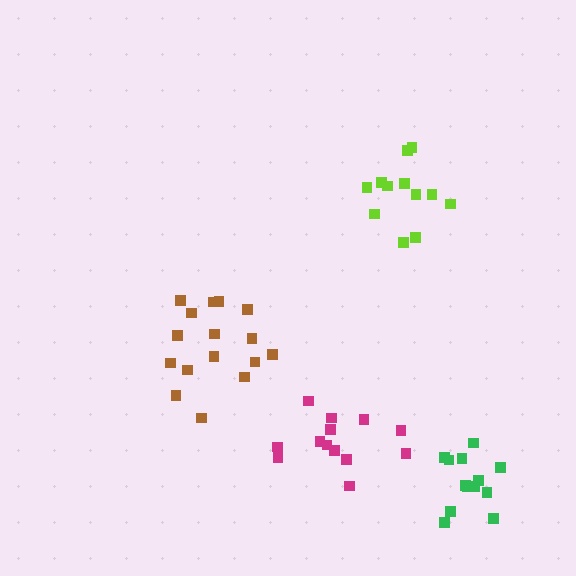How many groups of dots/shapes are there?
There are 4 groups.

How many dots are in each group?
Group 1: 13 dots, Group 2: 16 dots, Group 3: 12 dots, Group 4: 13 dots (54 total).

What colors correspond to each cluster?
The clusters are colored: magenta, brown, lime, green.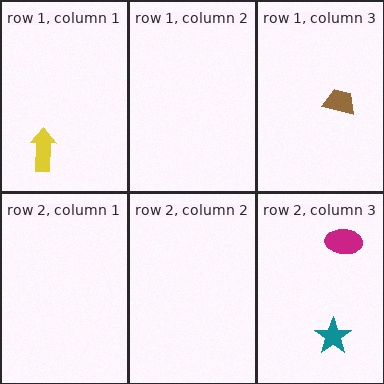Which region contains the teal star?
The row 2, column 3 region.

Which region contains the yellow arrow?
The row 1, column 1 region.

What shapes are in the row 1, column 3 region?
The brown trapezoid.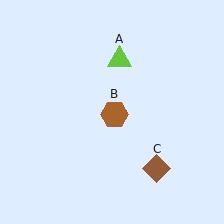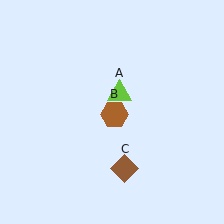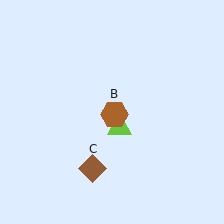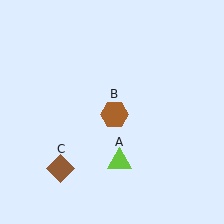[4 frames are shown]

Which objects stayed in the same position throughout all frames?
Brown hexagon (object B) remained stationary.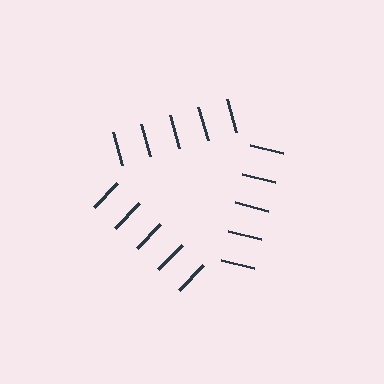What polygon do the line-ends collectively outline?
An illusory triangle — the line segments terminate on its edges but no continuous stroke is drawn.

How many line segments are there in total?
15 — 5 along each of the 3 edges.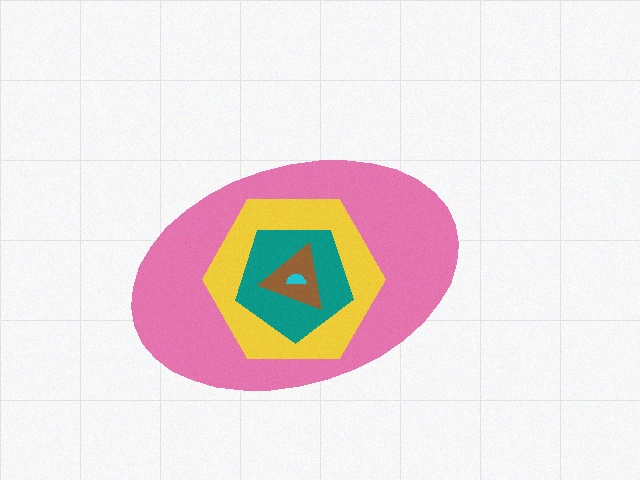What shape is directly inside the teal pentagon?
The brown triangle.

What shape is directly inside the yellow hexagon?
The teal pentagon.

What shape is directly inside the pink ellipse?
The yellow hexagon.